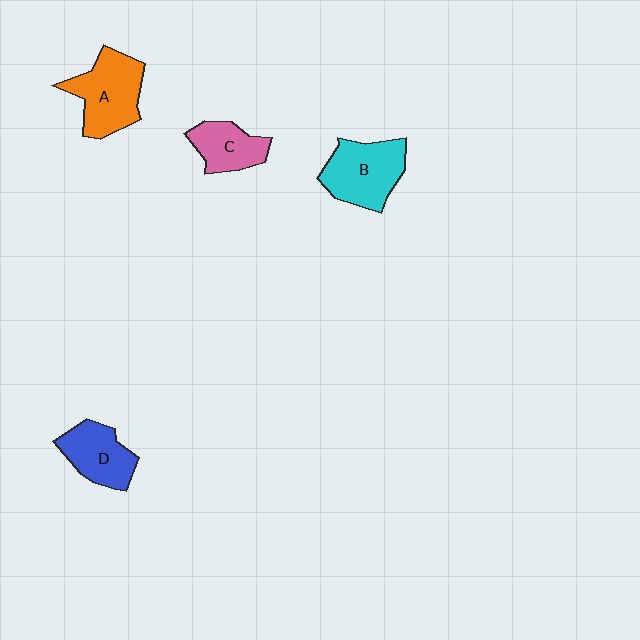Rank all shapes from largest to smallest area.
From largest to smallest: A (orange), B (cyan), D (blue), C (pink).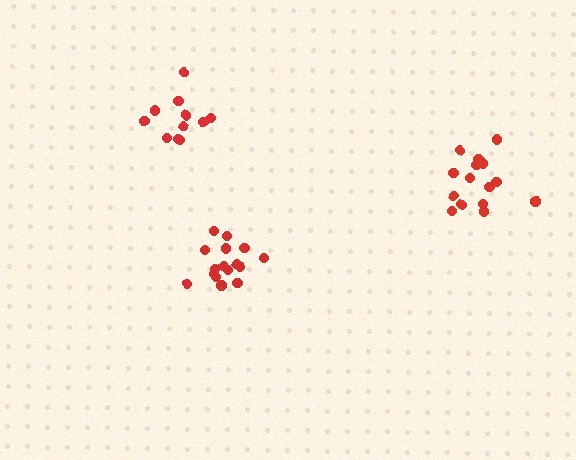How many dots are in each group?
Group 1: 11 dots, Group 2: 16 dots, Group 3: 15 dots (42 total).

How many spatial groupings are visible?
There are 3 spatial groupings.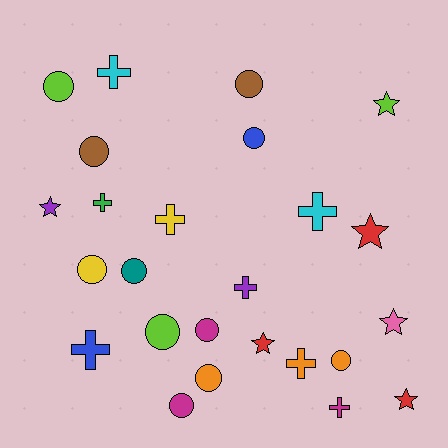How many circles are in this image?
There are 11 circles.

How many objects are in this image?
There are 25 objects.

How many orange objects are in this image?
There are 3 orange objects.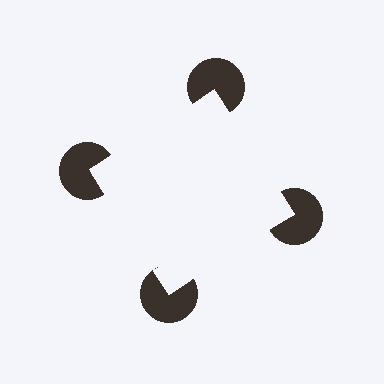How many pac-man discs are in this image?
There are 4 — one at each vertex of the illusory square.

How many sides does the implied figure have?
4 sides.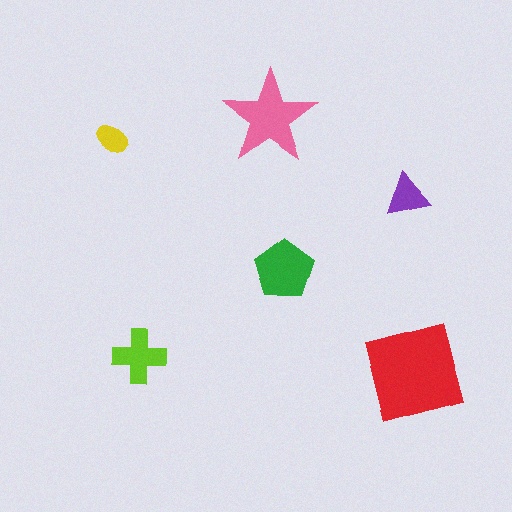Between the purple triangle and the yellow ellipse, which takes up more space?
The purple triangle.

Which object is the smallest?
The yellow ellipse.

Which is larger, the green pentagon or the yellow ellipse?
The green pentagon.